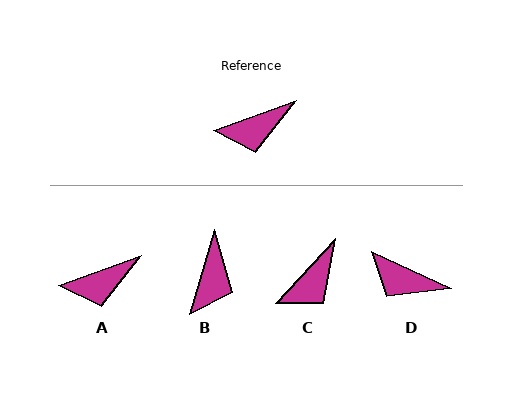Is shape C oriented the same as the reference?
No, it is off by about 28 degrees.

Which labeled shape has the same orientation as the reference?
A.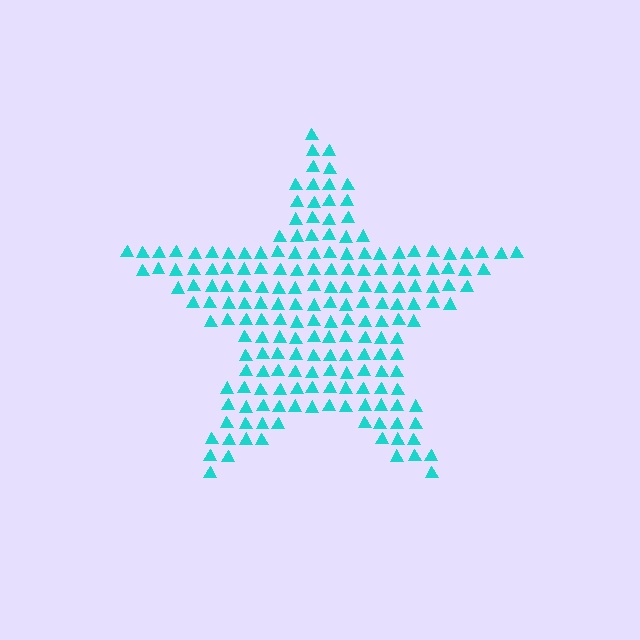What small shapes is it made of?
It is made of small triangles.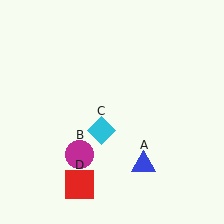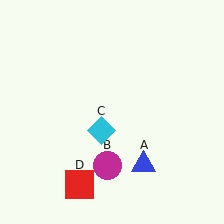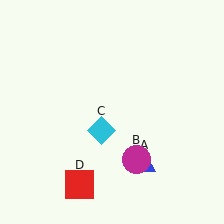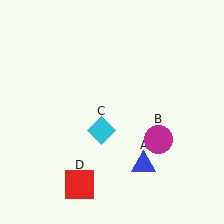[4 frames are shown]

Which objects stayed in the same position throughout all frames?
Blue triangle (object A) and cyan diamond (object C) and red square (object D) remained stationary.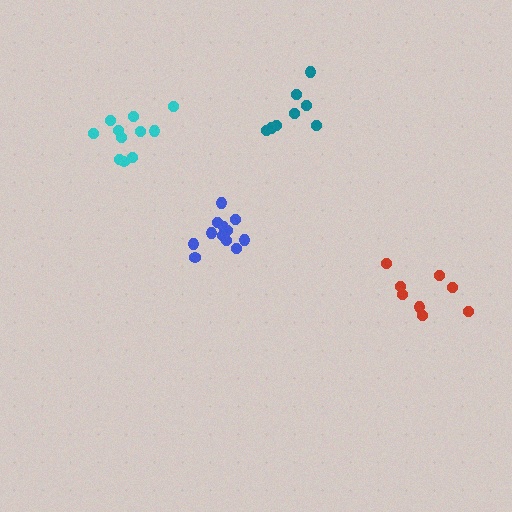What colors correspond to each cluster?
The clusters are colored: blue, cyan, teal, red.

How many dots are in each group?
Group 1: 12 dots, Group 2: 11 dots, Group 3: 8 dots, Group 4: 8 dots (39 total).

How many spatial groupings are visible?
There are 4 spatial groupings.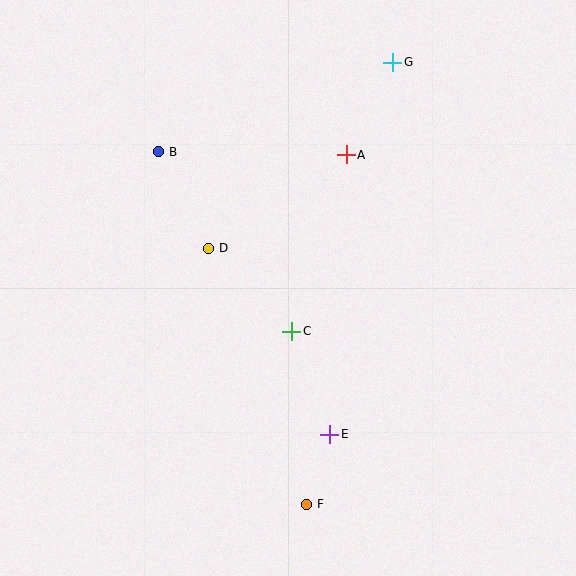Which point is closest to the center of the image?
Point C at (292, 331) is closest to the center.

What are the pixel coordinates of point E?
Point E is at (330, 434).